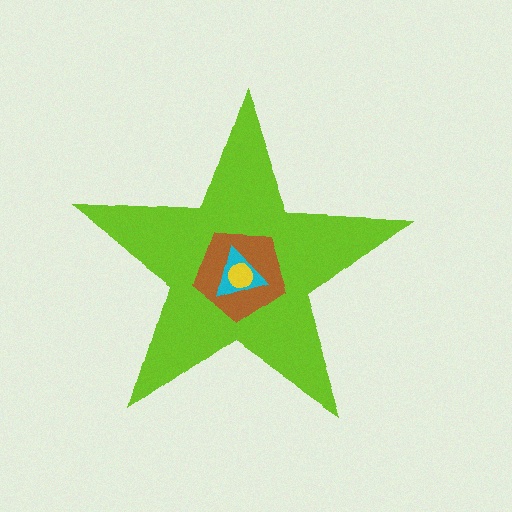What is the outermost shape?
The lime star.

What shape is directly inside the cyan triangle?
The yellow circle.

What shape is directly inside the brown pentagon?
The cyan triangle.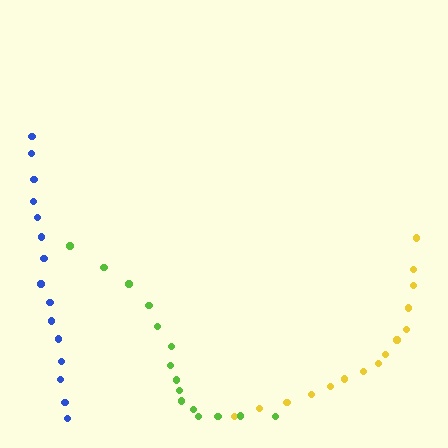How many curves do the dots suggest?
There are 3 distinct paths.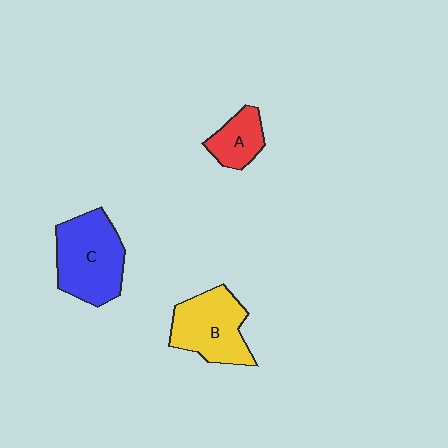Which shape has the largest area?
Shape C (blue).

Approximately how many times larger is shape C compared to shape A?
Approximately 2.2 times.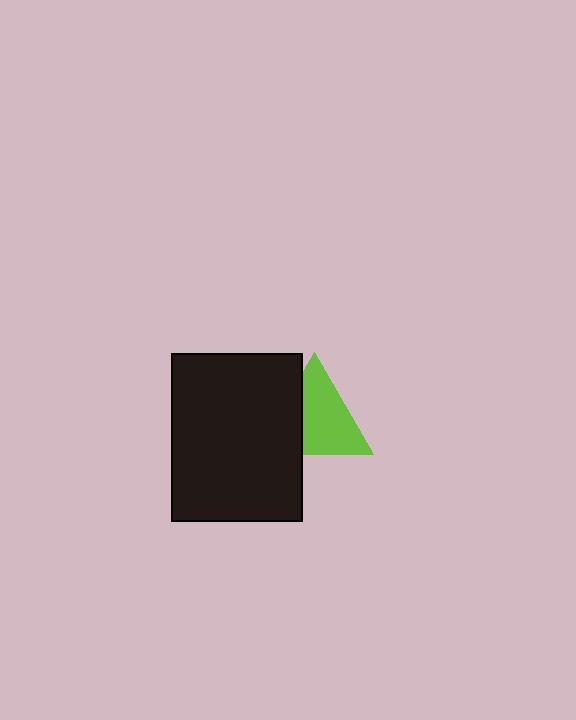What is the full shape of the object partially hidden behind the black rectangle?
The partially hidden object is a lime triangle.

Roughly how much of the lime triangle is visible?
Most of it is visible (roughly 67%).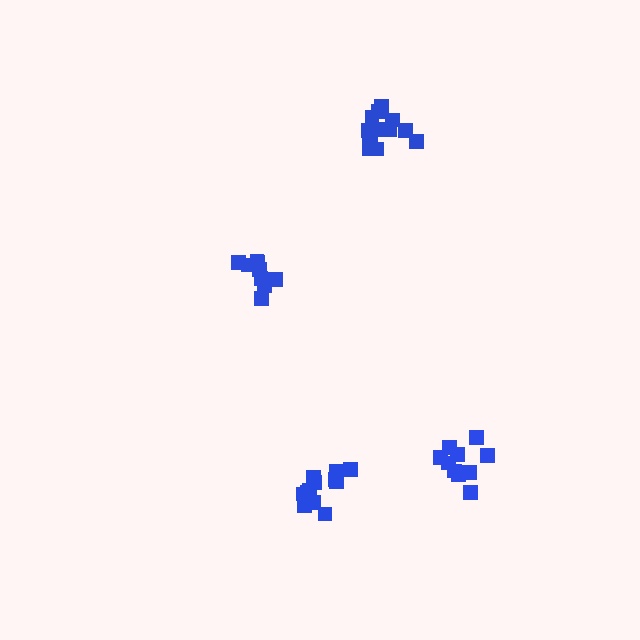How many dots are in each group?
Group 1: 10 dots, Group 2: 14 dots, Group 3: 12 dots, Group 4: 10 dots (46 total).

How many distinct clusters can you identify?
There are 4 distinct clusters.